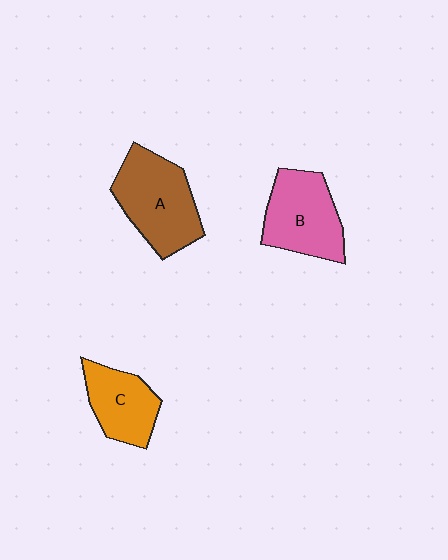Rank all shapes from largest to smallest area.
From largest to smallest: A (brown), B (pink), C (orange).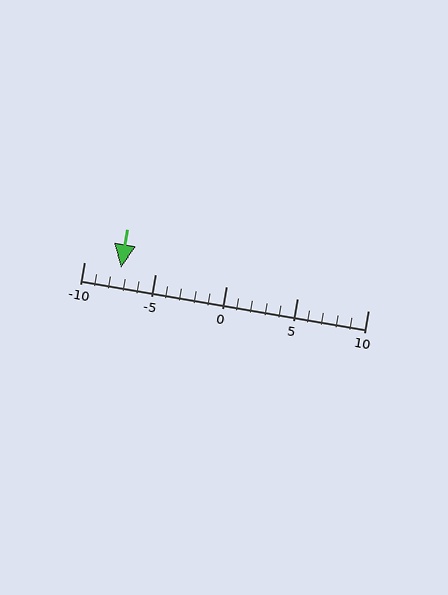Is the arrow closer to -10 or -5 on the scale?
The arrow is closer to -5.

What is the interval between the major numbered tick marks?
The major tick marks are spaced 5 units apart.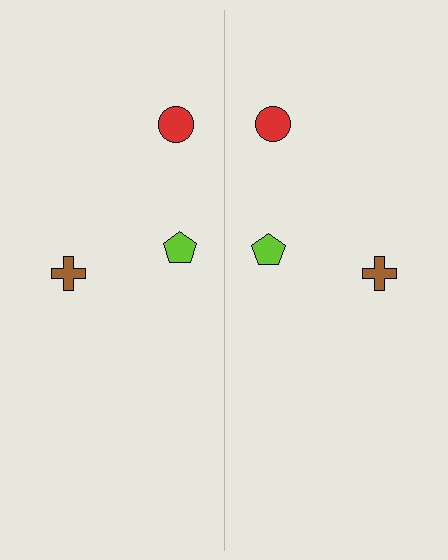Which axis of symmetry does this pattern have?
The pattern has a vertical axis of symmetry running through the center of the image.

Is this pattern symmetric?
Yes, this pattern has bilateral (reflection) symmetry.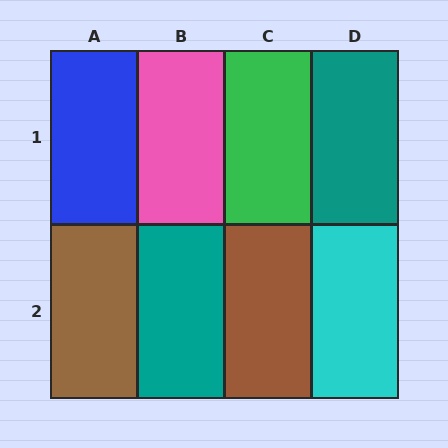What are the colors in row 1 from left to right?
Blue, pink, green, teal.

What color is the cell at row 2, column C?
Brown.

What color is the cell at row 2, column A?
Brown.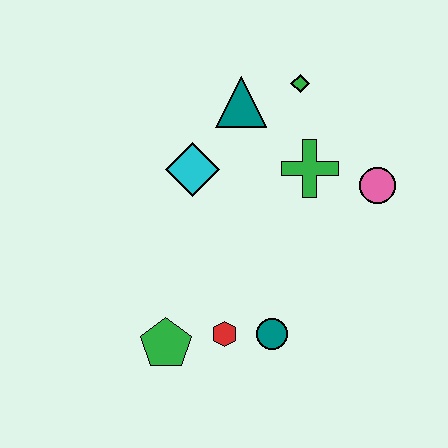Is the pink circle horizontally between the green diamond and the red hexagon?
No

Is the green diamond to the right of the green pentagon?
Yes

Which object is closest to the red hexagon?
The teal circle is closest to the red hexagon.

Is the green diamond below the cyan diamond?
No